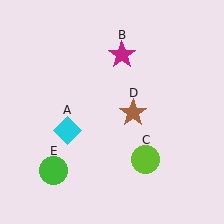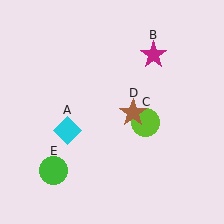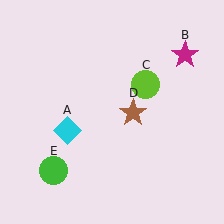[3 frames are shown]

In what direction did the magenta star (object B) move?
The magenta star (object B) moved right.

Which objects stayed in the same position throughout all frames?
Cyan diamond (object A) and brown star (object D) and green circle (object E) remained stationary.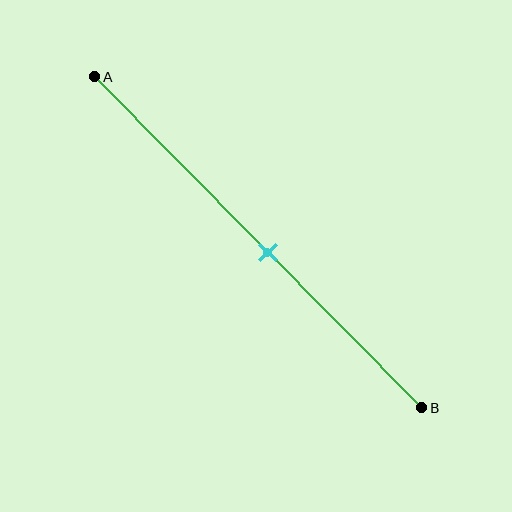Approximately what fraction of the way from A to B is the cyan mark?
The cyan mark is approximately 55% of the way from A to B.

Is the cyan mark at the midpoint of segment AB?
No, the mark is at about 55% from A, not at the 50% midpoint.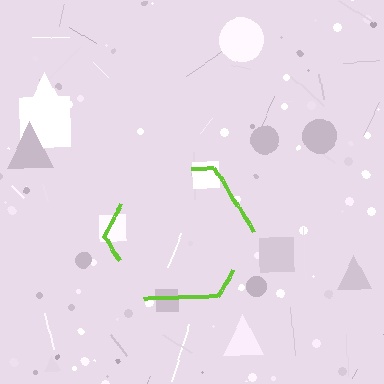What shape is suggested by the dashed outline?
The dashed outline suggests a hexagon.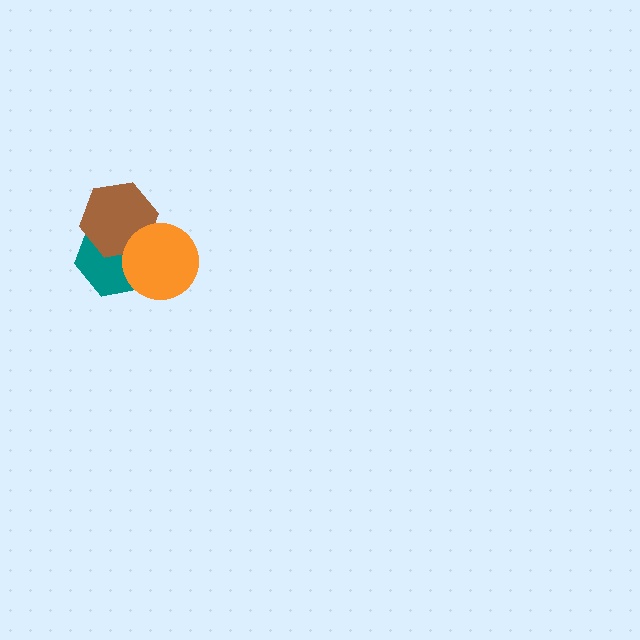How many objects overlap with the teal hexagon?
2 objects overlap with the teal hexagon.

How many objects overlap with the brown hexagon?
2 objects overlap with the brown hexagon.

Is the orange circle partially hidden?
No, no other shape covers it.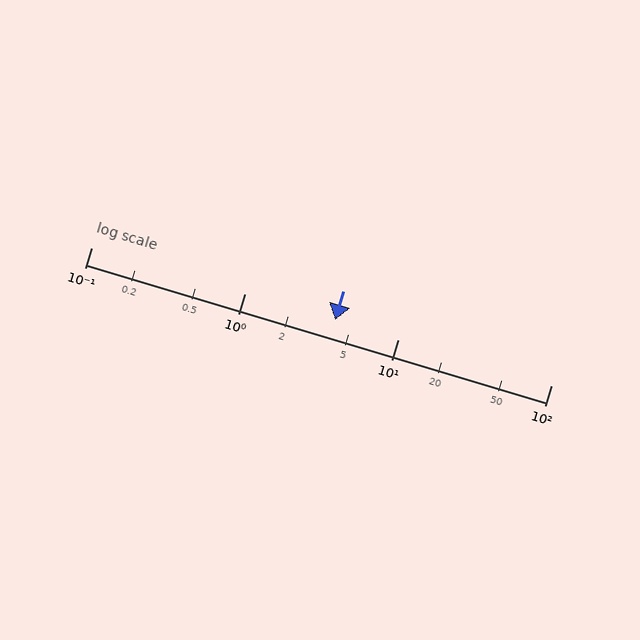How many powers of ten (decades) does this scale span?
The scale spans 3 decades, from 0.1 to 100.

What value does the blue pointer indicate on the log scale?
The pointer indicates approximately 3.9.